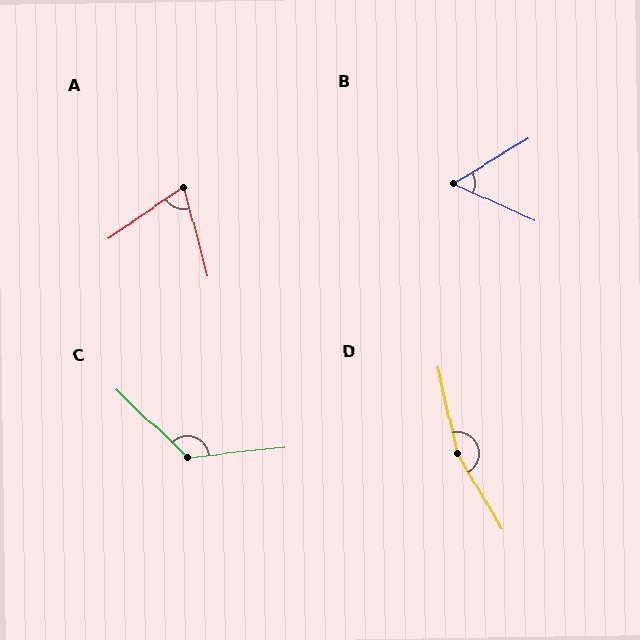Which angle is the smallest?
B, at approximately 55 degrees.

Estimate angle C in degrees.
Approximately 130 degrees.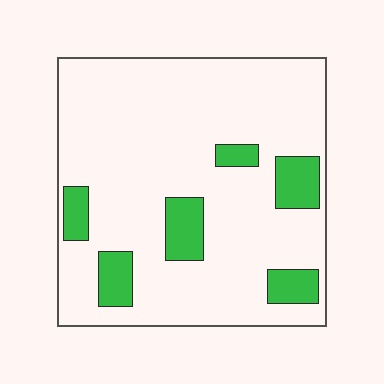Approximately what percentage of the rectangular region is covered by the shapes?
Approximately 15%.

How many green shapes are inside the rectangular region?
6.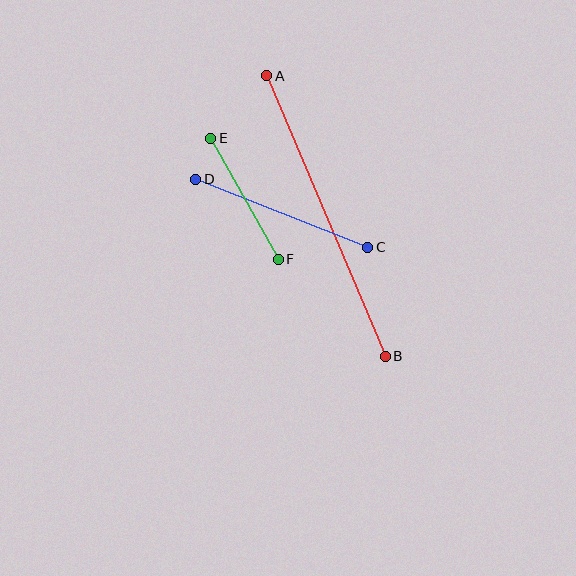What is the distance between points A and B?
The distance is approximately 305 pixels.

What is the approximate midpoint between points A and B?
The midpoint is at approximately (326, 216) pixels.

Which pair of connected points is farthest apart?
Points A and B are farthest apart.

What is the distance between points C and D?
The distance is approximately 185 pixels.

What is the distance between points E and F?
The distance is approximately 139 pixels.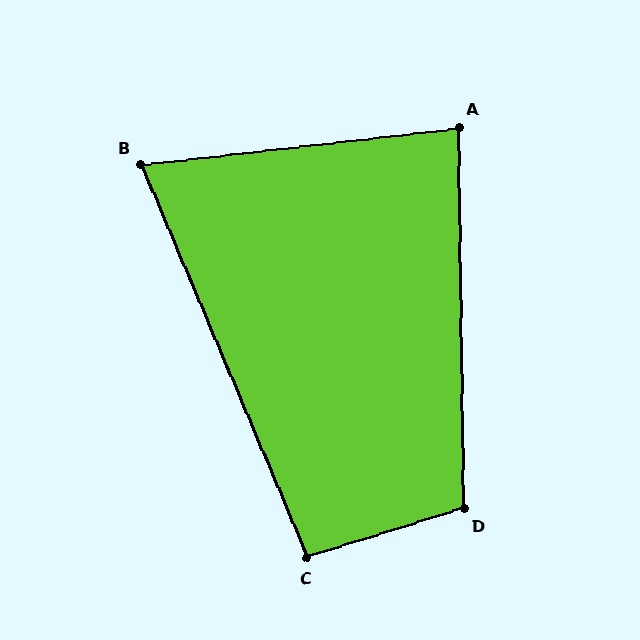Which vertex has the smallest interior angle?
B, at approximately 74 degrees.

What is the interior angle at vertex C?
Approximately 96 degrees (obtuse).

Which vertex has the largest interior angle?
D, at approximately 106 degrees.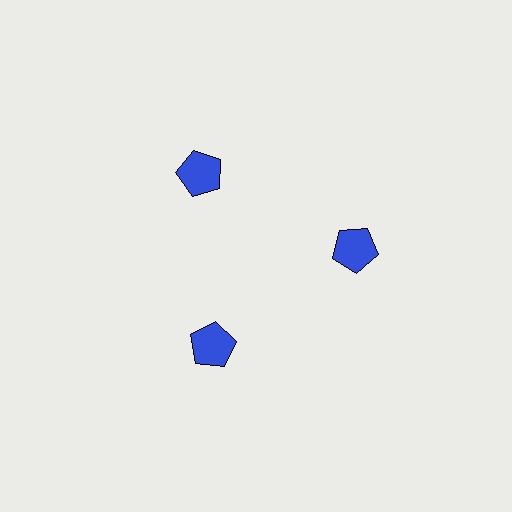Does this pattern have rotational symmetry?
Yes, this pattern has 3-fold rotational symmetry. It looks the same after rotating 120 degrees around the center.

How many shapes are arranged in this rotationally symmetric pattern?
There are 3 shapes, arranged in 3 groups of 1.